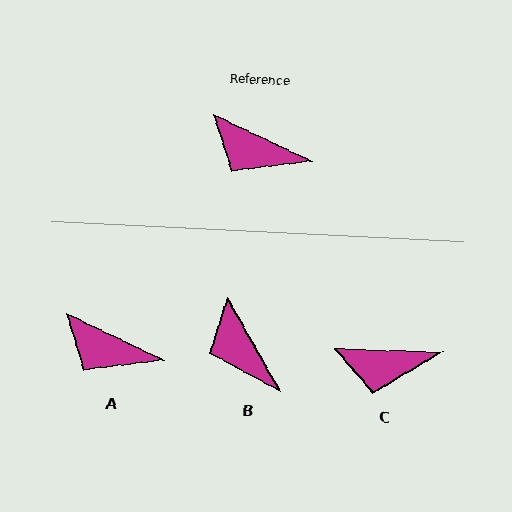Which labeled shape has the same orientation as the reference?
A.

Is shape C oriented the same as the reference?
No, it is off by about 24 degrees.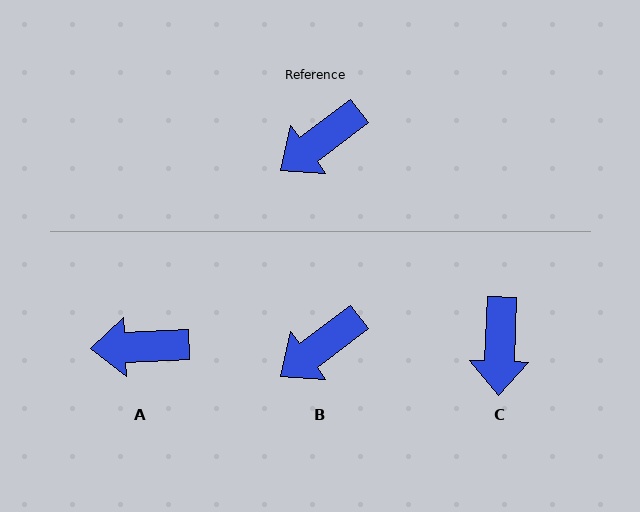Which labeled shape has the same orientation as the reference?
B.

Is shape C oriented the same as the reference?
No, it is off by about 51 degrees.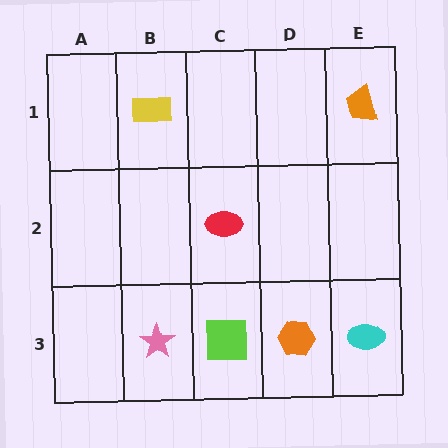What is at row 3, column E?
A cyan ellipse.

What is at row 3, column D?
An orange hexagon.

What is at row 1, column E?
An orange trapezoid.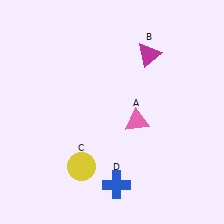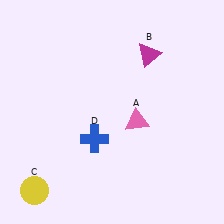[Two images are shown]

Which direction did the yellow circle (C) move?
The yellow circle (C) moved left.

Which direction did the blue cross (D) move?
The blue cross (D) moved up.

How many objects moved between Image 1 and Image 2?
2 objects moved between the two images.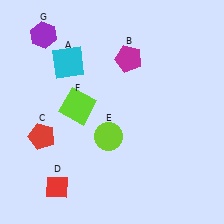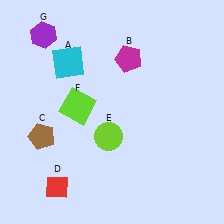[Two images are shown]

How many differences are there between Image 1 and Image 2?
There is 1 difference between the two images.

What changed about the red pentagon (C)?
In Image 1, C is red. In Image 2, it changed to brown.